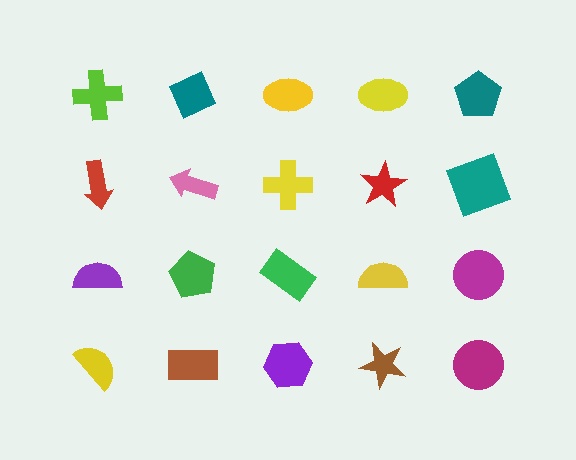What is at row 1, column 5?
A teal pentagon.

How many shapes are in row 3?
5 shapes.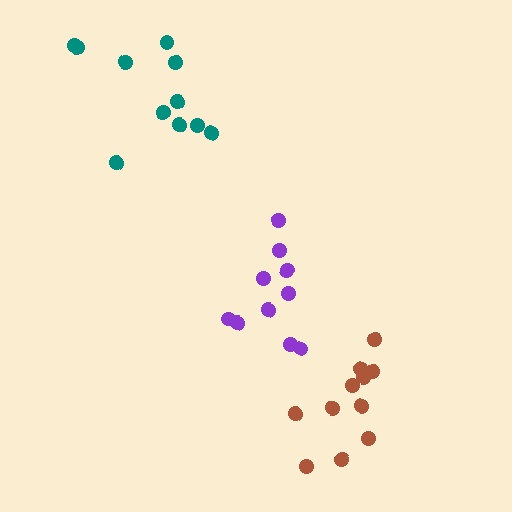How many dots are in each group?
Group 1: 10 dots, Group 2: 11 dots, Group 3: 11 dots (32 total).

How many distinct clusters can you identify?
There are 3 distinct clusters.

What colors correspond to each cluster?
The clusters are colored: purple, brown, teal.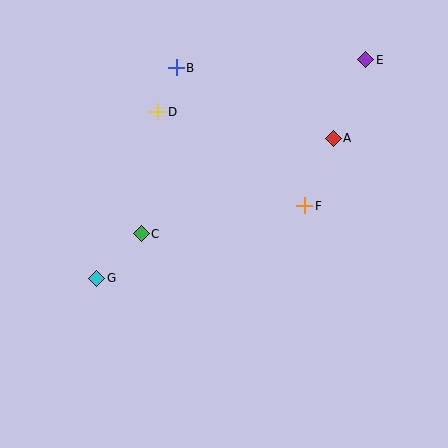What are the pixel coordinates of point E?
Point E is at (366, 60).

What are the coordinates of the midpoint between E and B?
The midpoint between E and B is at (271, 64).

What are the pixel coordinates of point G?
Point G is at (97, 278).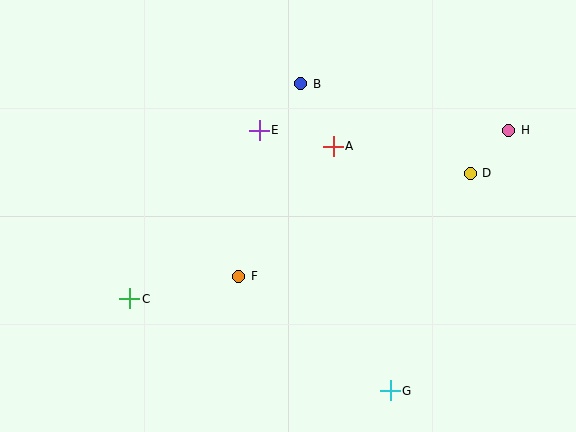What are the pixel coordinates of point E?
Point E is at (259, 130).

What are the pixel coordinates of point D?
Point D is at (470, 173).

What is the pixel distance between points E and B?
The distance between E and B is 63 pixels.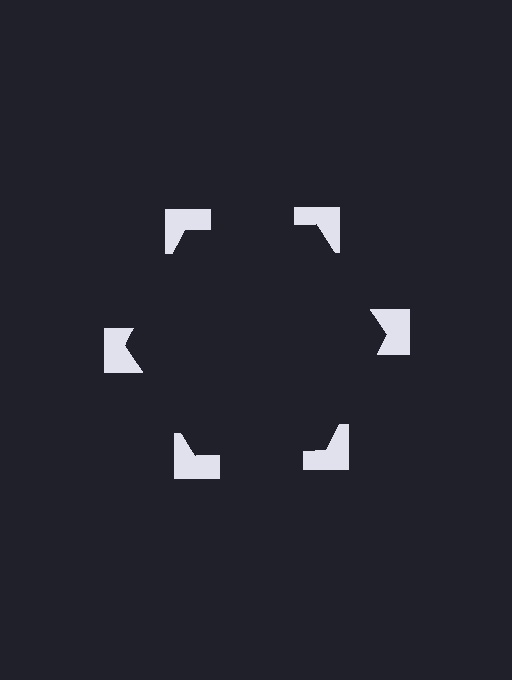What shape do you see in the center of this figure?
An illusory hexagon — its edges are inferred from the aligned wedge cuts in the notched squares, not physically drawn.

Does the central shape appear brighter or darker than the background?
It typically appears slightly darker than the background, even though no actual brightness change is drawn.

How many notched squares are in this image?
There are 6 — one at each vertex of the illusory hexagon.